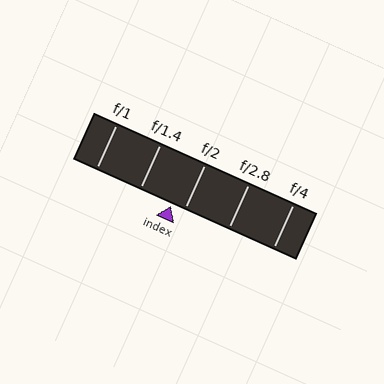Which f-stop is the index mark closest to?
The index mark is closest to f/2.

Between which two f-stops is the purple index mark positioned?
The index mark is between f/1.4 and f/2.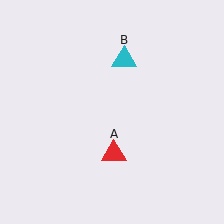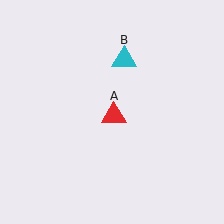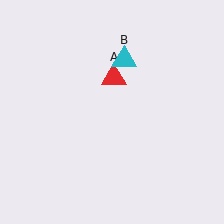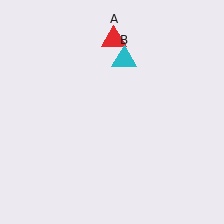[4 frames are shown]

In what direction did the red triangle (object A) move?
The red triangle (object A) moved up.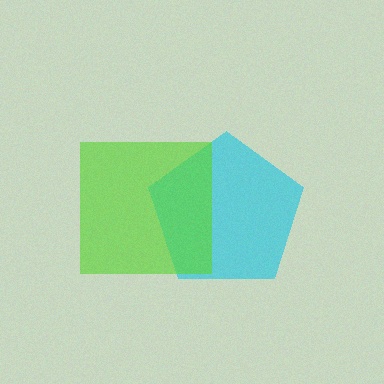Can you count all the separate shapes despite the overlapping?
Yes, there are 2 separate shapes.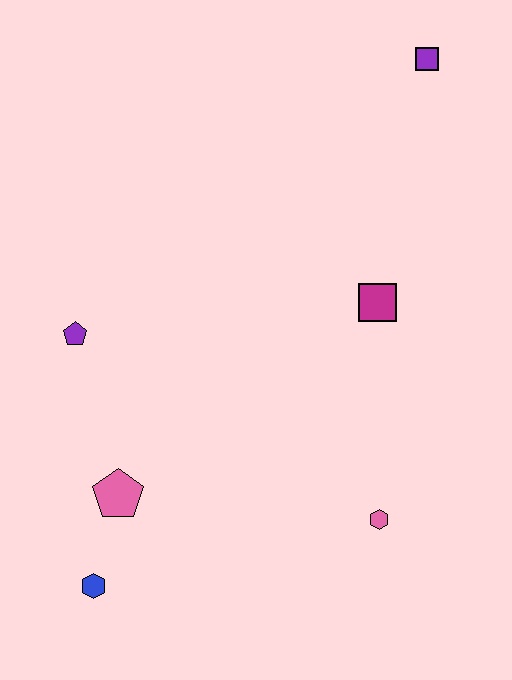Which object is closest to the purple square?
The magenta square is closest to the purple square.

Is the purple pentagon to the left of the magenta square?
Yes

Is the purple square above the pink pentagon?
Yes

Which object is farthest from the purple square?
The blue hexagon is farthest from the purple square.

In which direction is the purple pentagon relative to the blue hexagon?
The purple pentagon is above the blue hexagon.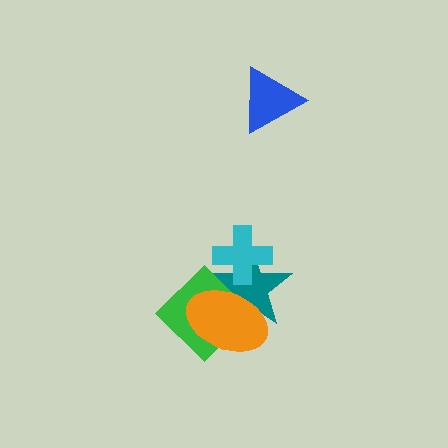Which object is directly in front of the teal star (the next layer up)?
The cyan cross is directly in front of the teal star.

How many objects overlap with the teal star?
3 objects overlap with the teal star.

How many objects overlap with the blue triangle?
0 objects overlap with the blue triangle.